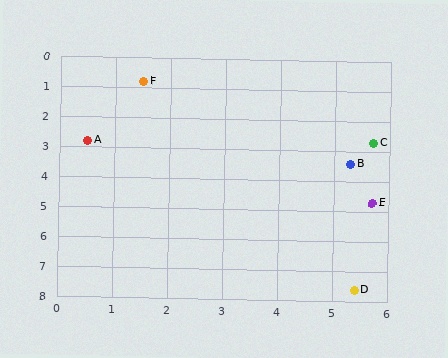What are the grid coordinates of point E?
Point E is at approximately (5.7, 4.7).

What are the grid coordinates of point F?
Point F is at approximately (1.5, 0.8).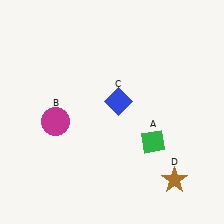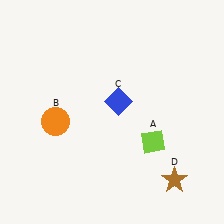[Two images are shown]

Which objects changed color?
A changed from green to lime. B changed from magenta to orange.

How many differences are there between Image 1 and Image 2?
There are 2 differences between the two images.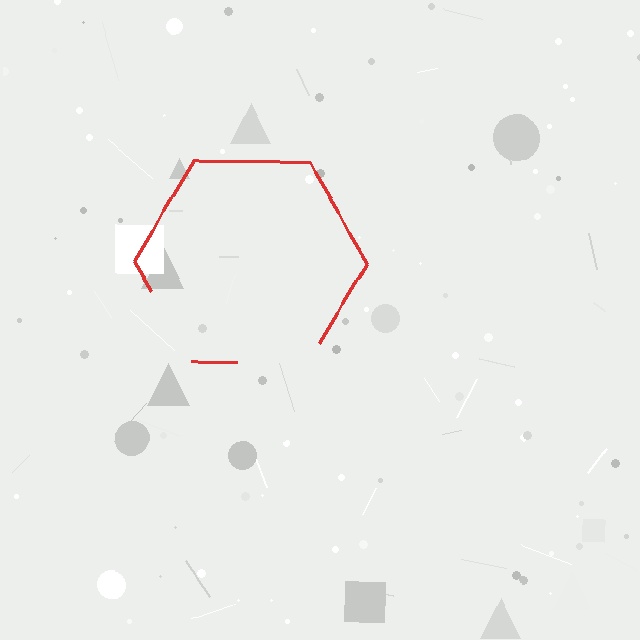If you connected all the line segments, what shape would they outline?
They would outline a hexagon.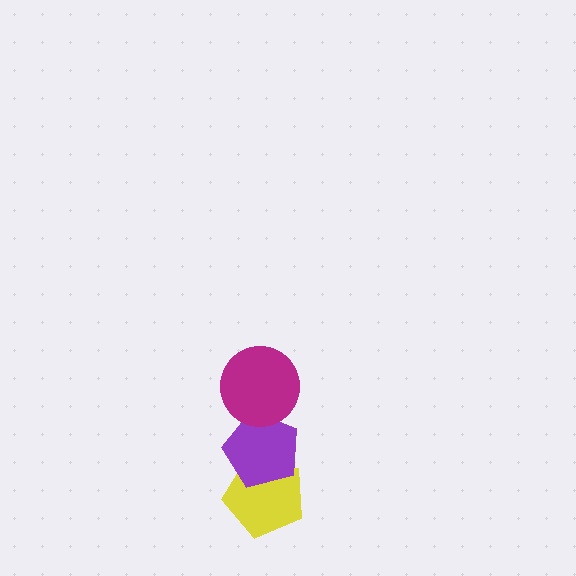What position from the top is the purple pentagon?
The purple pentagon is 2nd from the top.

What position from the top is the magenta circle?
The magenta circle is 1st from the top.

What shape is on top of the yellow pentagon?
The purple pentagon is on top of the yellow pentagon.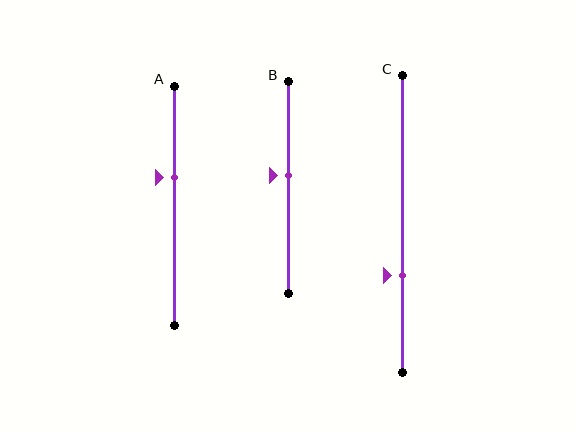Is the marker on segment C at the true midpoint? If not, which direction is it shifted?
No, the marker on segment C is shifted downward by about 17% of the segment length.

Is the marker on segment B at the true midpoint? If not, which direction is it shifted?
No, the marker on segment B is shifted upward by about 6% of the segment length.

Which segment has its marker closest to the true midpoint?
Segment B has its marker closest to the true midpoint.